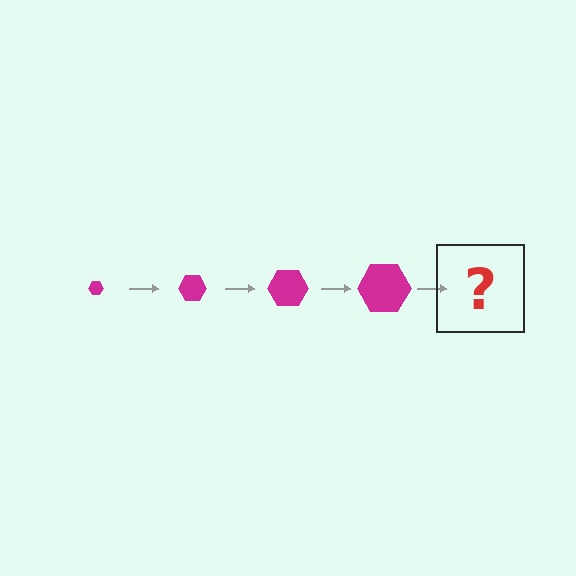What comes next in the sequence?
The next element should be a magenta hexagon, larger than the previous one.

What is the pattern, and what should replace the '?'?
The pattern is that the hexagon gets progressively larger each step. The '?' should be a magenta hexagon, larger than the previous one.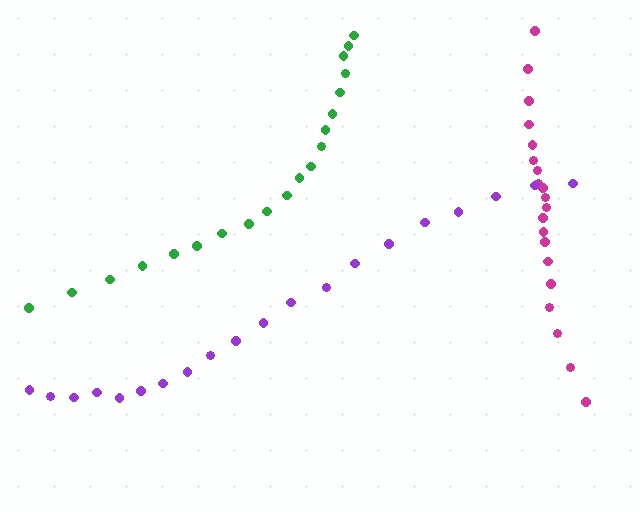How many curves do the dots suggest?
There are 3 distinct paths.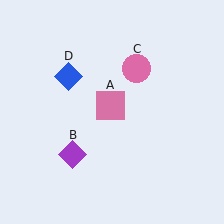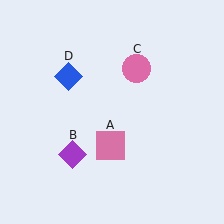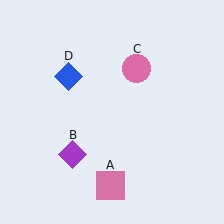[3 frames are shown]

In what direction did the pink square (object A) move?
The pink square (object A) moved down.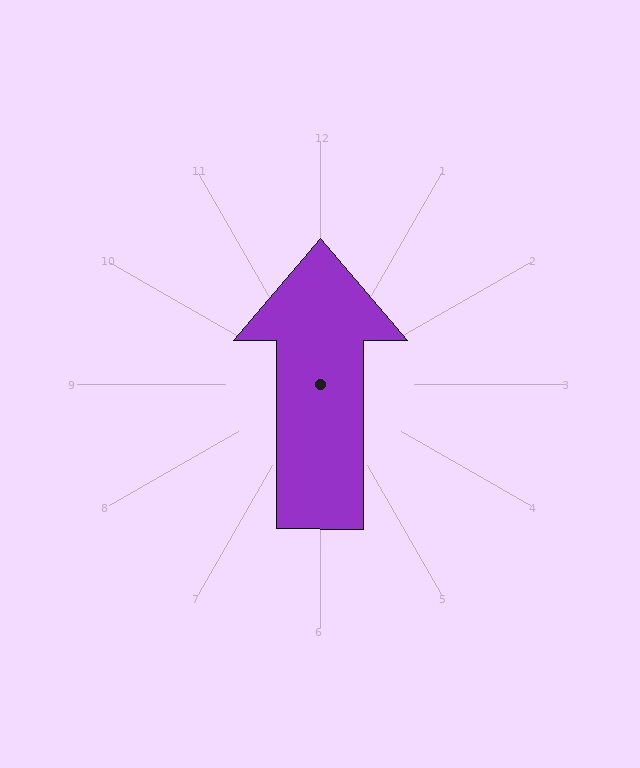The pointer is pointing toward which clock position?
Roughly 12 o'clock.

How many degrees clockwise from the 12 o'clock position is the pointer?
Approximately 0 degrees.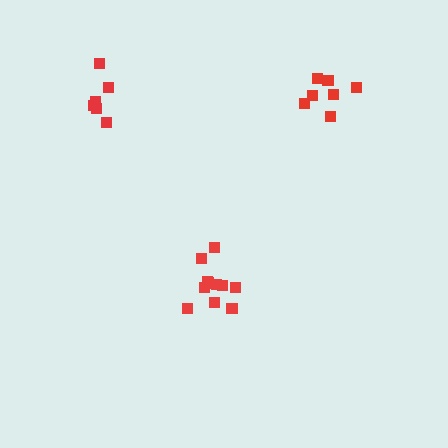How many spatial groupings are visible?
There are 3 spatial groupings.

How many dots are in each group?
Group 1: 7 dots, Group 2: 6 dots, Group 3: 11 dots (24 total).